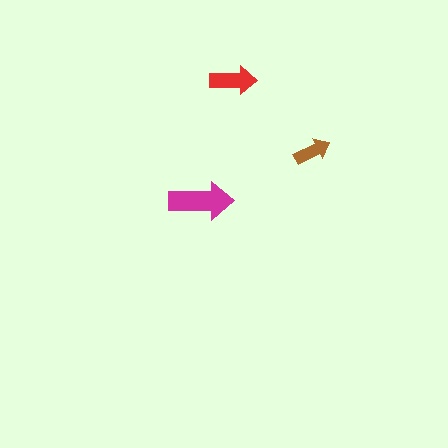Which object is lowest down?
The magenta arrow is bottommost.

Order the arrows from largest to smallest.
the magenta one, the red one, the brown one.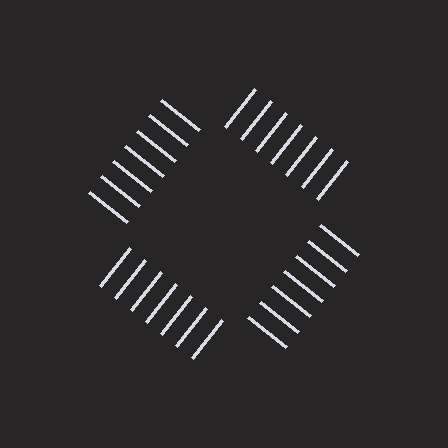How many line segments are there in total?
28 — 7 along each of the 4 edges.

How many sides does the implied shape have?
4 sides — the line-ends trace a square.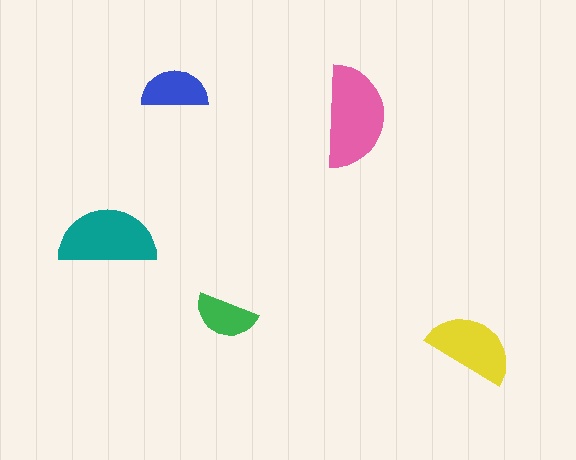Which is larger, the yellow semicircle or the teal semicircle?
The teal one.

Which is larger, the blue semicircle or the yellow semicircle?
The yellow one.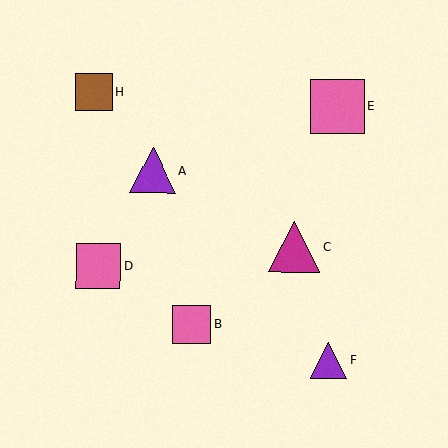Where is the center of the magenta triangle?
The center of the magenta triangle is at (294, 247).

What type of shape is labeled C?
Shape C is a magenta triangle.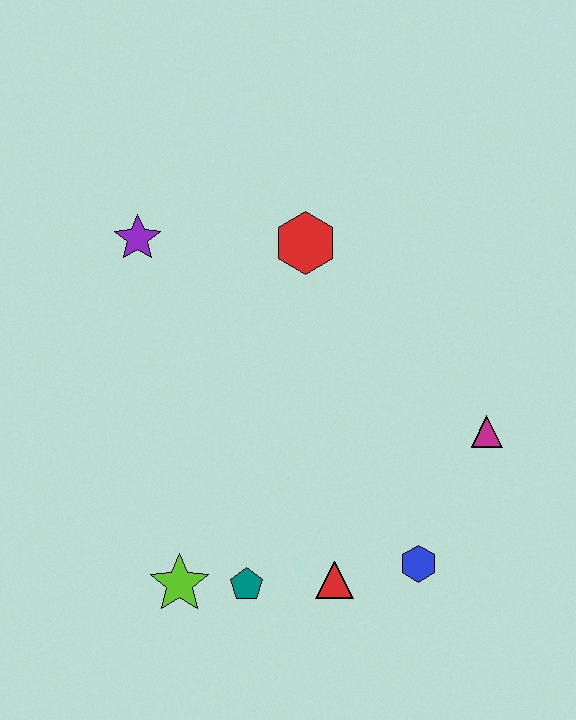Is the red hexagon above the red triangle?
Yes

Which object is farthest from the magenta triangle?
The purple star is farthest from the magenta triangle.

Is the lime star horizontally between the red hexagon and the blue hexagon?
No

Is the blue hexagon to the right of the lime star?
Yes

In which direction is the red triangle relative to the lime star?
The red triangle is to the right of the lime star.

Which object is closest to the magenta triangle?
The blue hexagon is closest to the magenta triangle.